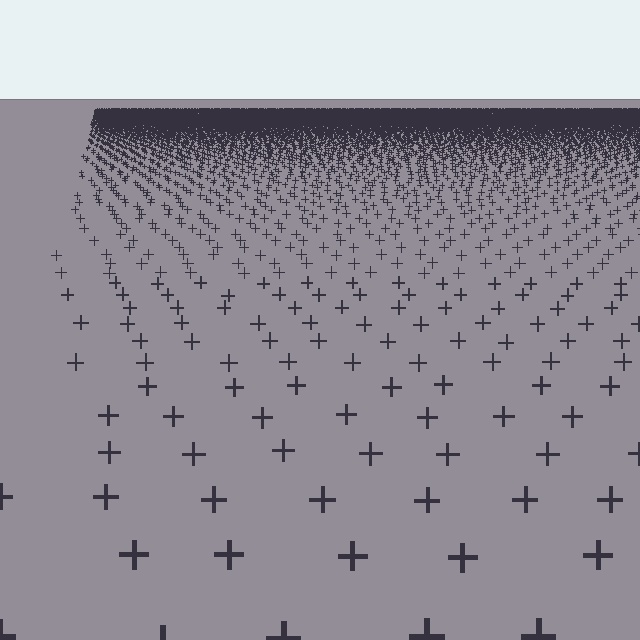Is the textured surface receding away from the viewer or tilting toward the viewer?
The surface is receding away from the viewer. Texture elements get smaller and denser toward the top.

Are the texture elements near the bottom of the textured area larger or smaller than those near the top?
Larger. Near the bottom, elements are closer to the viewer and appear at a bigger on-screen size.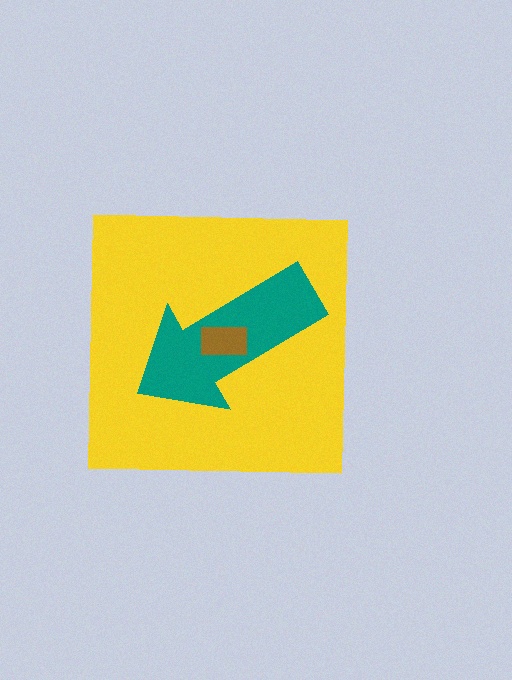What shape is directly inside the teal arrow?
The brown rectangle.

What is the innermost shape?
The brown rectangle.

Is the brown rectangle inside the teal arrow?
Yes.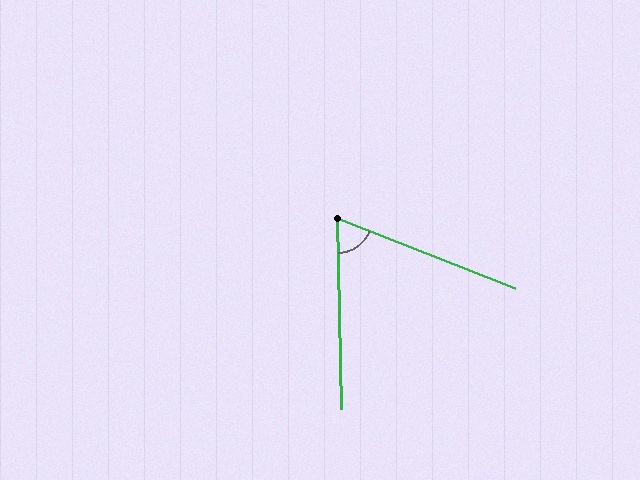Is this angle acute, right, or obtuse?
It is acute.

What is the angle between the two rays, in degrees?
Approximately 67 degrees.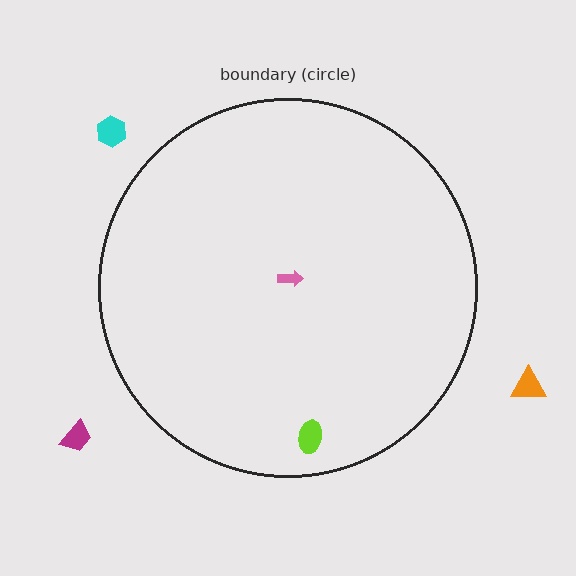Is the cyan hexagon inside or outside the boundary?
Outside.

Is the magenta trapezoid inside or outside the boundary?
Outside.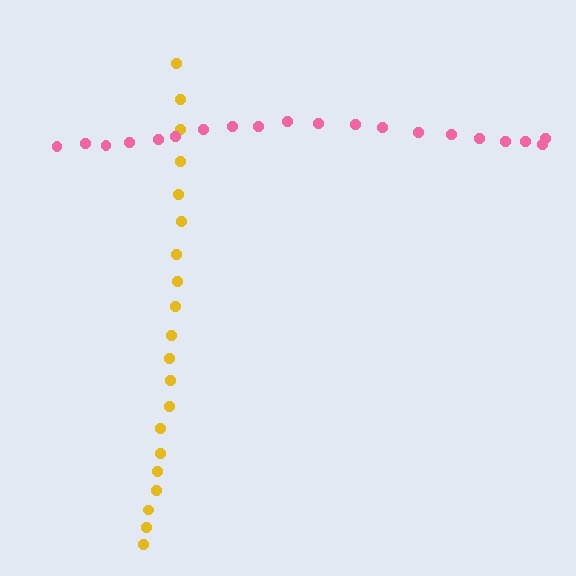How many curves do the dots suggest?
There are 2 distinct paths.